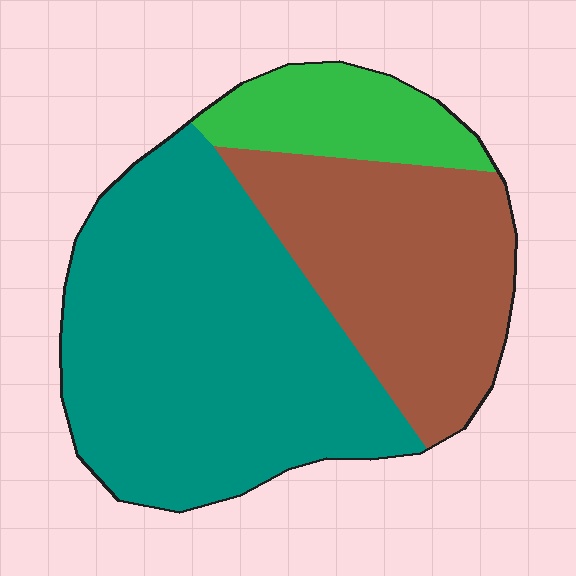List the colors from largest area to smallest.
From largest to smallest: teal, brown, green.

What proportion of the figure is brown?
Brown takes up about one third (1/3) of the figure.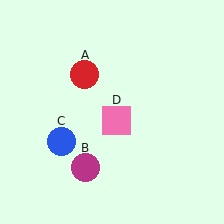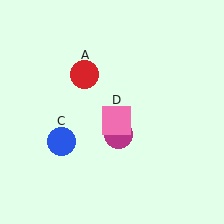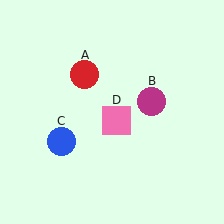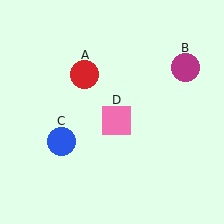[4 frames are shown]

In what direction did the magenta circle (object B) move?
The magenta circle (object B) moved up and to the right.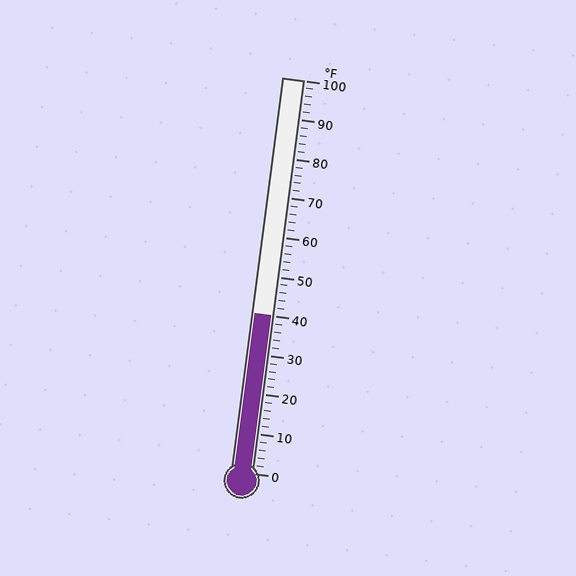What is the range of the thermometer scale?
The thermometer scale ranges from 0°F to 100°F.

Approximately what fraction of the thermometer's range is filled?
The thermometer is filled to approximately 40% of its range.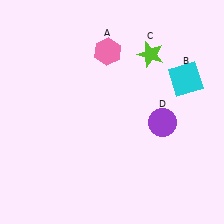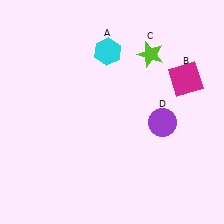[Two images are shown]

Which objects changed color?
A changed from pink to cyan. B changed from cyan to magenta.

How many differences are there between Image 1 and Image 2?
There are 2 differences between the two images.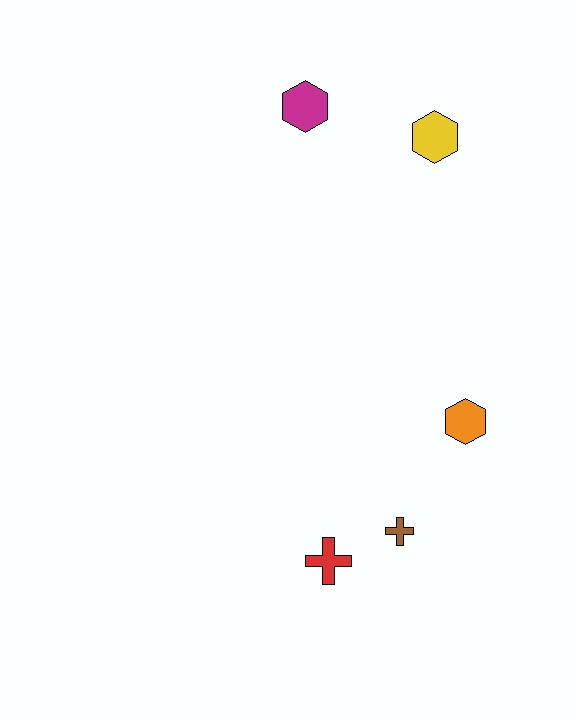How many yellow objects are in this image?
There is 1 yellow object.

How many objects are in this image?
There are 5 objects.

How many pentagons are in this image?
There are no pentagons.